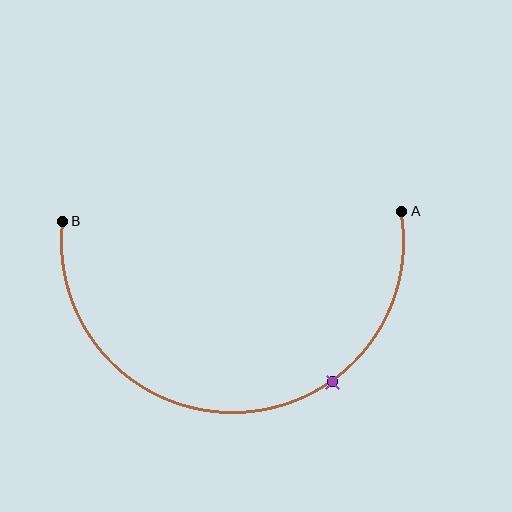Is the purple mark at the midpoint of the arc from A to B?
No. The purple mark lies on the arc but is closer to endpoint A. The arc midpoint would be at the point on the curve equidistant along the arc from both A and B.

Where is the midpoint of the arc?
The arc midpoint is the point on the curve farthest from the straight line joining A and B. It sits below that line.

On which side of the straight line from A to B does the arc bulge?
The arc bulges below the straight line connecting A and B.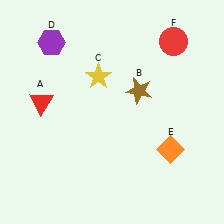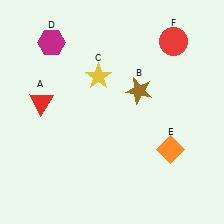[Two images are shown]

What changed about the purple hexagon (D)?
In Image 1, D is purple. In Image 2, it changed to magenta.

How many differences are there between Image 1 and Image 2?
There is 1 difference between the two images.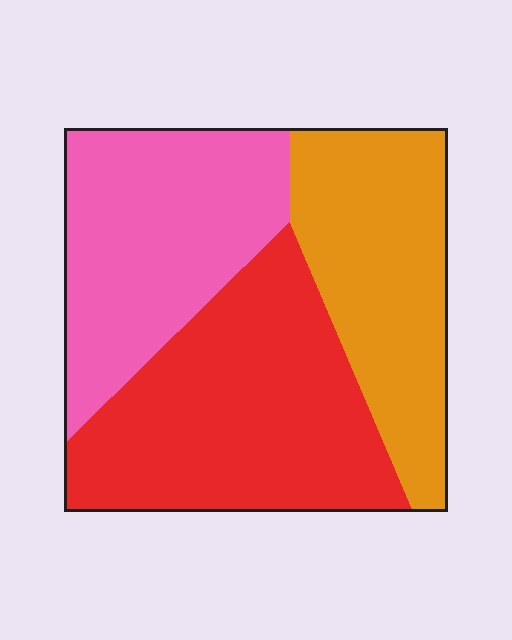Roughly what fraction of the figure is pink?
Pink covers 31% of the figure.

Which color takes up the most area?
Red, at roughly 40%.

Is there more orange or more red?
Red.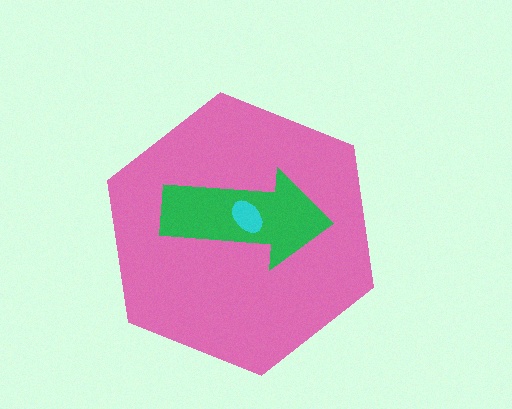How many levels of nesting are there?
3.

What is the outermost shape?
The pink hexagon.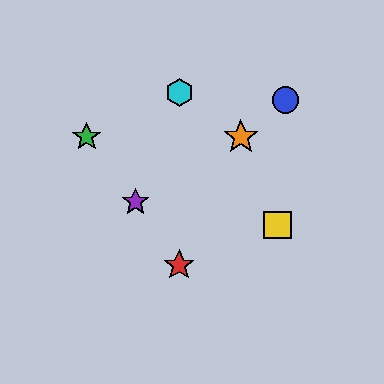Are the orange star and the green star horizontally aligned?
Yes, both are at y≈137.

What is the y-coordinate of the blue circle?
The blue circle is at y≈100.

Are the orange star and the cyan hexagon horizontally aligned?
No, the orange star is at y≈137 and the cyan hexagon is at y≈92.